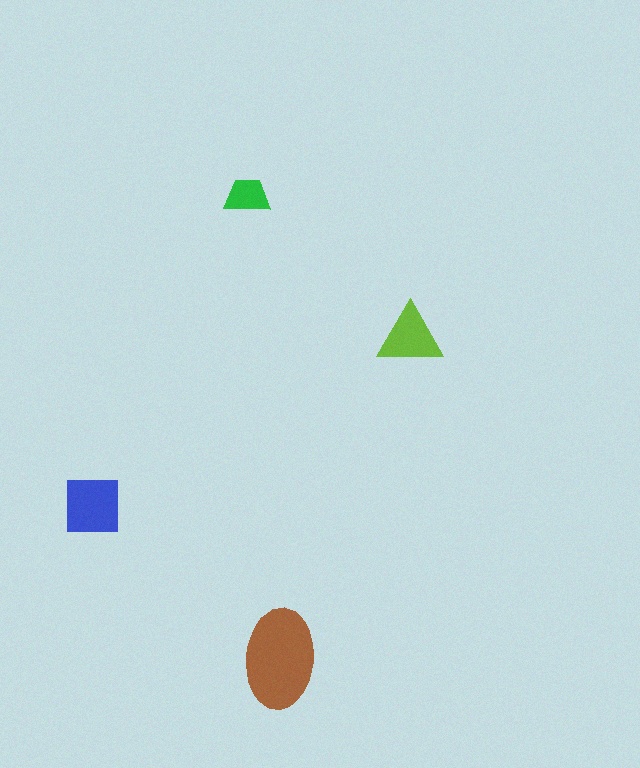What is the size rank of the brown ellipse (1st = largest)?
1st.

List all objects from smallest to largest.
The green trapezoid, the lime triangle, the blue square, the brown ellipse.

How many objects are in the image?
There are 4 objects in the image.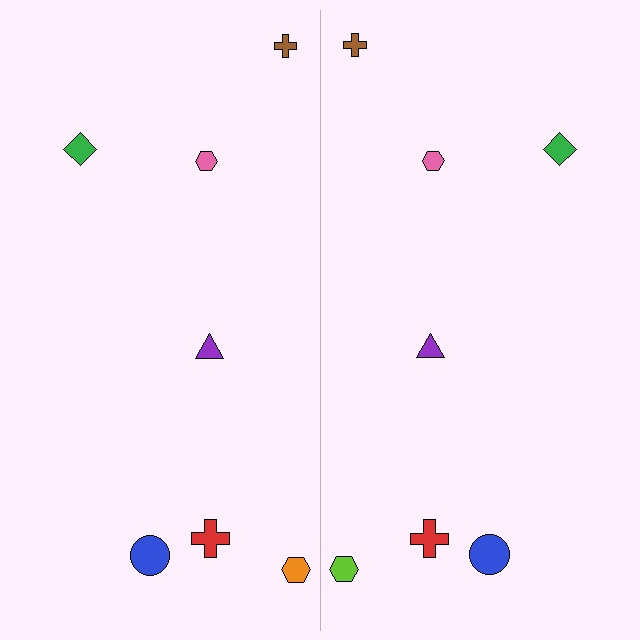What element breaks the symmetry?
The lime hexagon on the right side breaks the symmetry — its mirror counterpart is orange.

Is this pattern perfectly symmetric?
No, the pattern is not perfectly symmetric. The lime hexagon on the right side breaks the symmetry — its mirror counterpart is orange.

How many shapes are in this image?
There are 14 shapes in this image.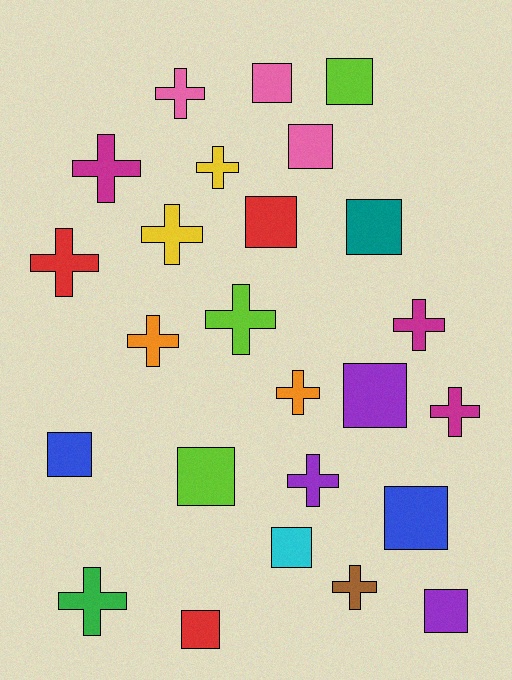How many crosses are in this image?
There are 13 crosses.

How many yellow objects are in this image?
There are 2 yellow objects.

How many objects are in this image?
There are 25 objects.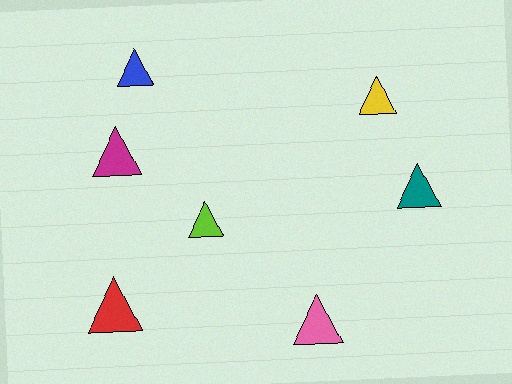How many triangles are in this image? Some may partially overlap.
There are 7 triangles.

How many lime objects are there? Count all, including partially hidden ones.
There is 1 lime object.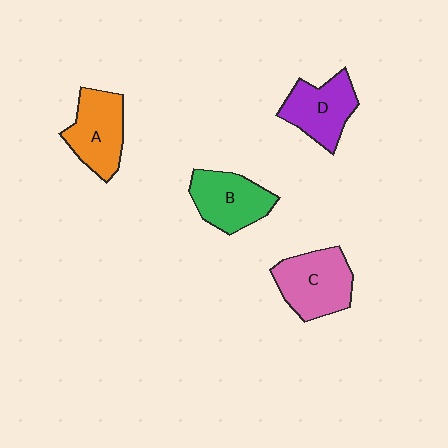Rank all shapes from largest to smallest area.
From largest to smallest: C (pink), A (orange), B (green), D (purple).